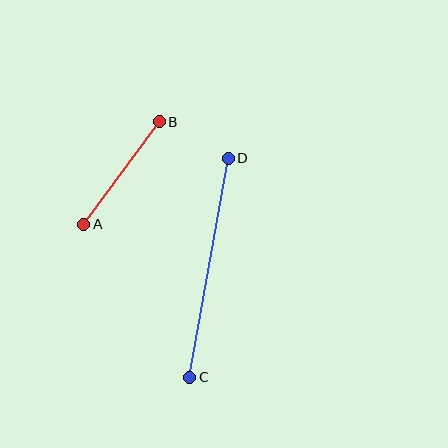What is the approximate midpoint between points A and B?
The midpoint is at approximately (122, 173) pixels.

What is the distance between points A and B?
The distance is approximately 128 pixels.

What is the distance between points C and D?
The distance is approximately 222 pixels.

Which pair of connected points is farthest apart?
Points C and D are farthest apart.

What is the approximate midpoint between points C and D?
The midpoint is at approximately (209, 268) pixels.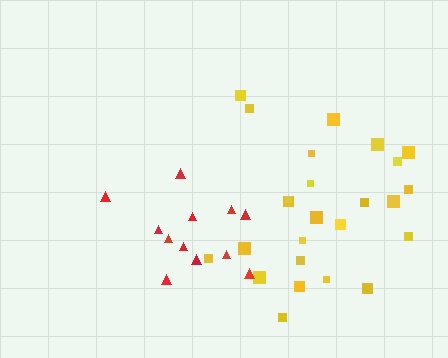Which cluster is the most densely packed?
Red.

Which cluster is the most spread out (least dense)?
Yellow.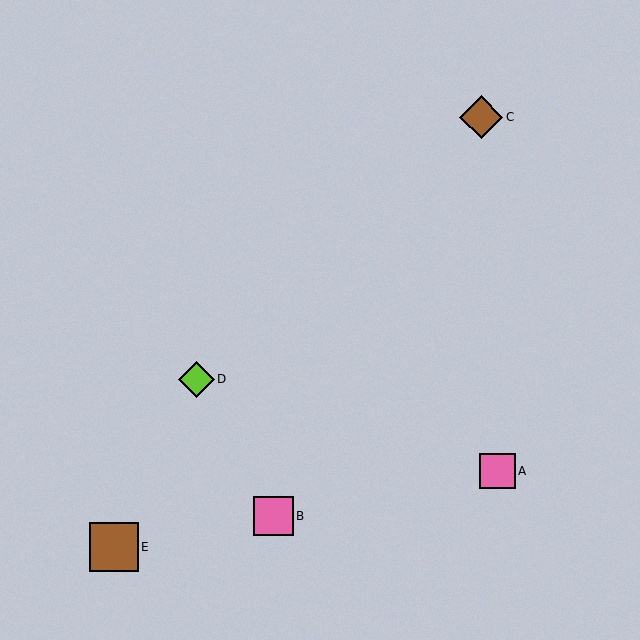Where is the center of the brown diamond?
The center of the brown diamond is at (481, 117).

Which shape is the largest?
The brown square (labeled E) is the largest.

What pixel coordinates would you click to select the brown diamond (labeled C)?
Click at (481, 117) to select the brown diamond C.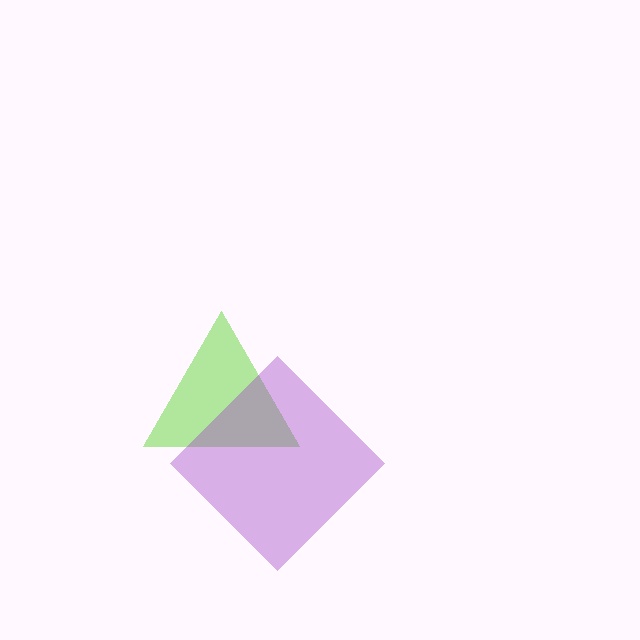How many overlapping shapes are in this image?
There are 2 overlapping shapes in the image.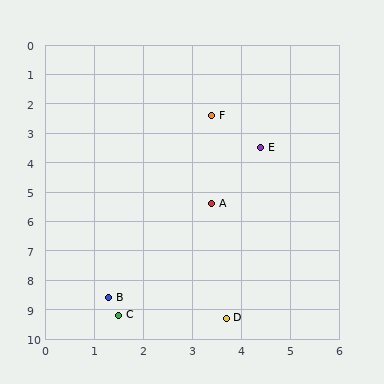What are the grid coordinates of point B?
Point B is at approximately (1.3, 8.6).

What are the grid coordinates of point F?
Point F is at approximately (3.4, 2.4).